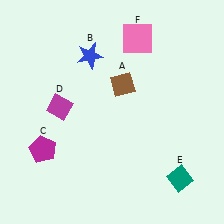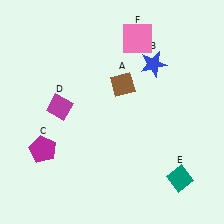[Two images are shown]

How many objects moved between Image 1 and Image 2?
1 object moved between the two images.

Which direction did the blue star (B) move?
The blue star (B) moved right.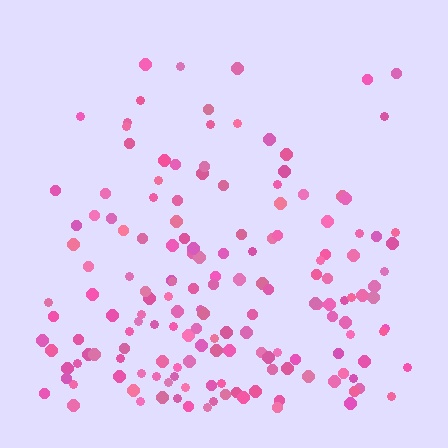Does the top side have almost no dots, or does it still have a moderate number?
Still a moderate number, just noticeably fewer than the bottom.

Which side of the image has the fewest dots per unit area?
The top.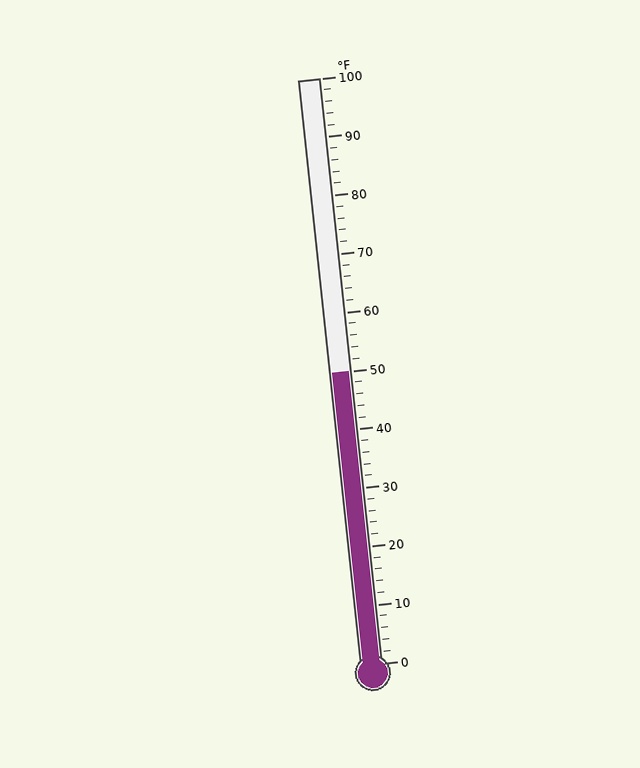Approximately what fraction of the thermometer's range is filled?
The thermometer is filled to approximately 50% of its range.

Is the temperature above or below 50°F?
The temperature is at 50°F.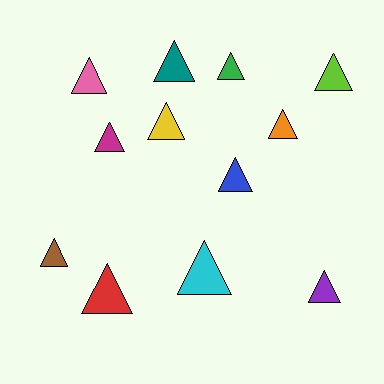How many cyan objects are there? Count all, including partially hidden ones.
There is 1 cyan object.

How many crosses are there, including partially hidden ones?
There are no crosses.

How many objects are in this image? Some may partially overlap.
There are 12 objects.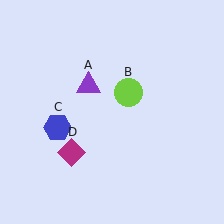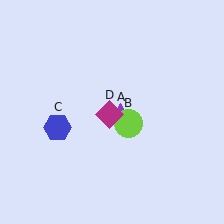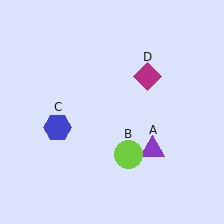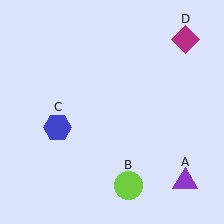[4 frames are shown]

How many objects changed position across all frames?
3 objects changed position: purple triangle (object A), lime circle (object B), magenta diamond (object D).